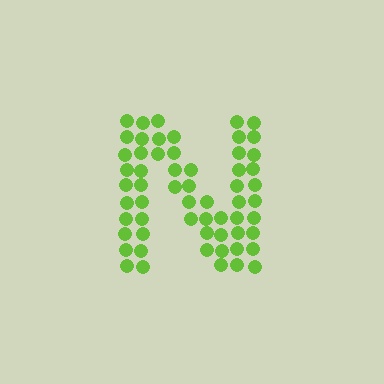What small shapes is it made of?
It is made of small circles.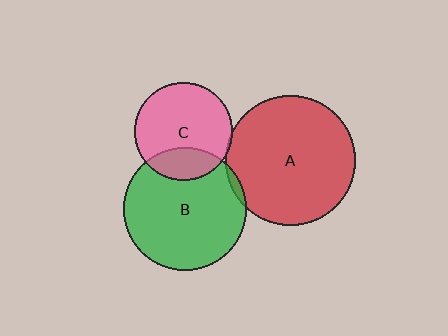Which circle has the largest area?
Circle A (red).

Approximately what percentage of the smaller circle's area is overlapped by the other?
Approximately 25%.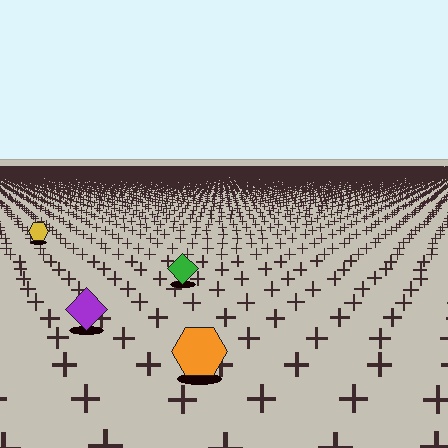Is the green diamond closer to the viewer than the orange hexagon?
No. The orange hexagon is closer — you can tell from the texture gradient: the ground texture is coarser near it.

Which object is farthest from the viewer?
The yellow hexagon is farthest from the viewer. It appears smaller and the ground texture around it is denser.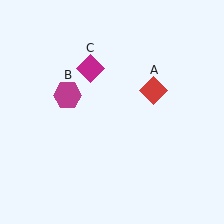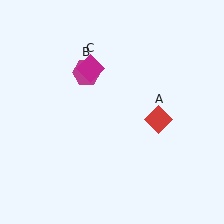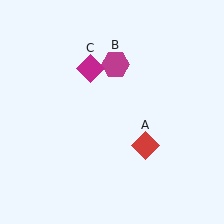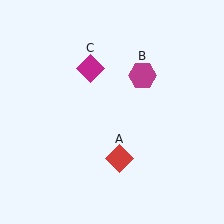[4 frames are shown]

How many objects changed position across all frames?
2 objects changed position: red diamond (object A), magenta hexagon (object B).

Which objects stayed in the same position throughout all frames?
Magenta diamond (object C) remained stationary.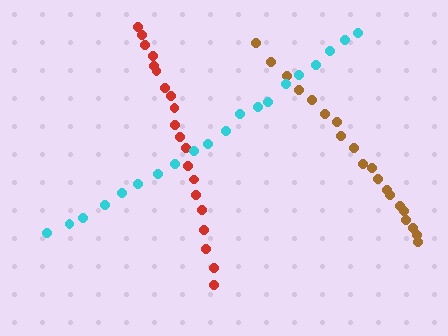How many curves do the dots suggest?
There are 3 distinct paths.